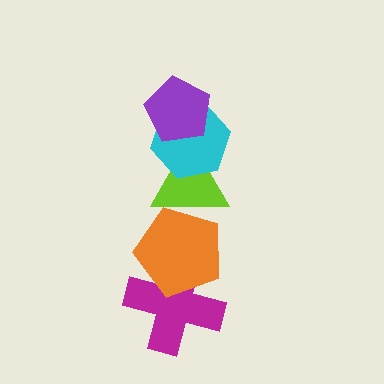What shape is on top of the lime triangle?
The cyan hexagon is on top of the lime triangle.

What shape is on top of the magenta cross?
The orange pentagon is on top of the magenta cross.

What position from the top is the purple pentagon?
The purple pentagon is 1st from the top.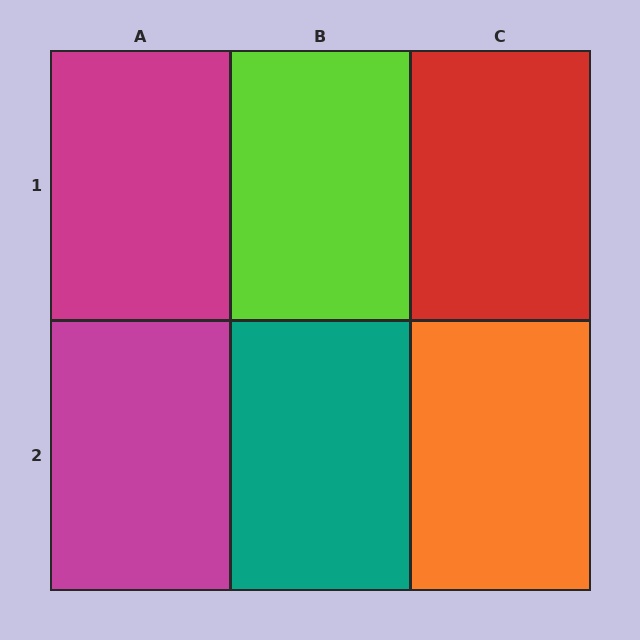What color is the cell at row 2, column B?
Teal.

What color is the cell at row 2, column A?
Magenta.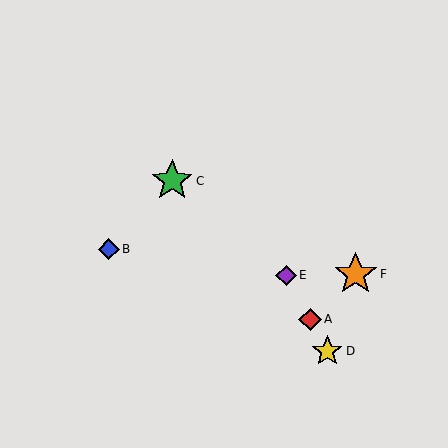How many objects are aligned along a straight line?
3 objects (A, D, E) are aligned along a straight line.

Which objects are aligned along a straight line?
Objects A, D, E are aligned along a straight line.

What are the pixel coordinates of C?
Object C is at (172, 181).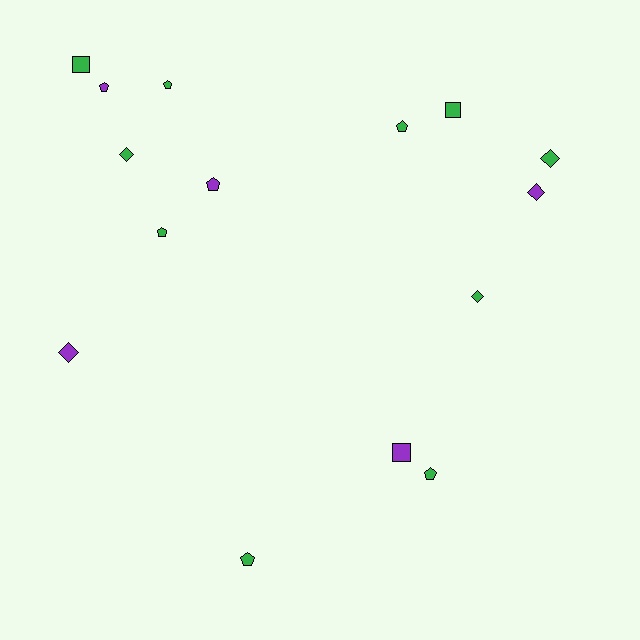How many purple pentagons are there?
There are 2 purple pentagons.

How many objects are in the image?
There are 15 objects.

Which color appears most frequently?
Green, with 10 objects.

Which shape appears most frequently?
Pentagon, with 7 objects.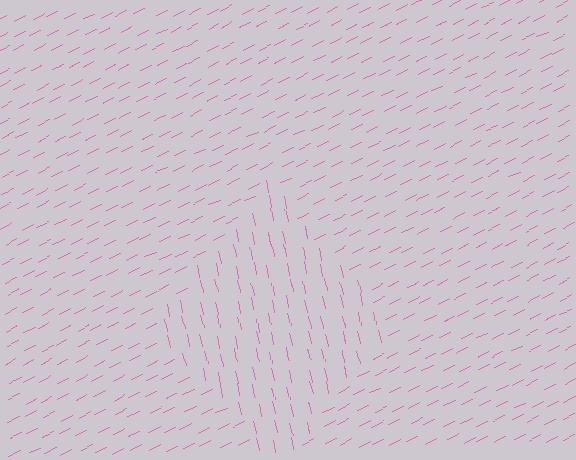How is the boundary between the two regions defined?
The boundary is defined purely by a change in line orientation (approximately 76 degrees difference). All lines are the same color and thickness.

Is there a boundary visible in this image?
Yes, there is a texture boundary formed by a change in line orientation.